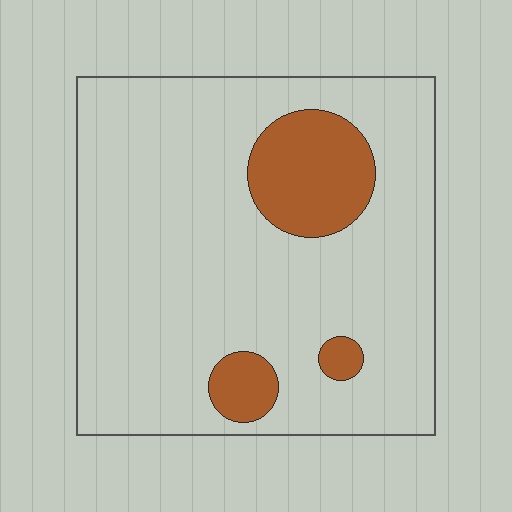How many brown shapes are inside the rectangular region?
3.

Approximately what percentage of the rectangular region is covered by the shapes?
Approximately 15%.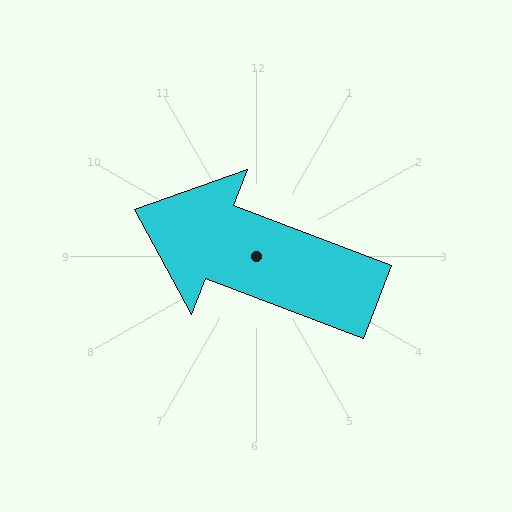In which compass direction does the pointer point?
West.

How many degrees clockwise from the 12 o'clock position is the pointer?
Approximately 291 degrees.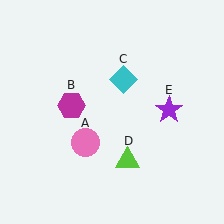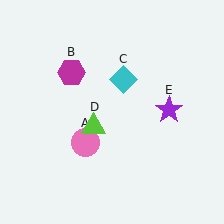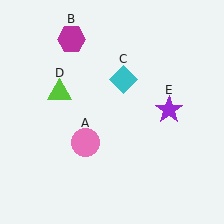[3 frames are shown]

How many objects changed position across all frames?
2 objects changed position: magenta hexagon (object B), lime triangle (object D).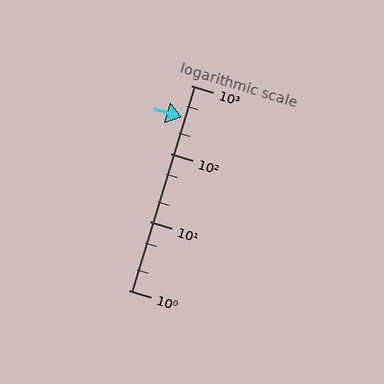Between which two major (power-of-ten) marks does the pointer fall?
The pointer is between 100 and 1000.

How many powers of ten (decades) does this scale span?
The scale spans 3 decades, from 1 to 1000.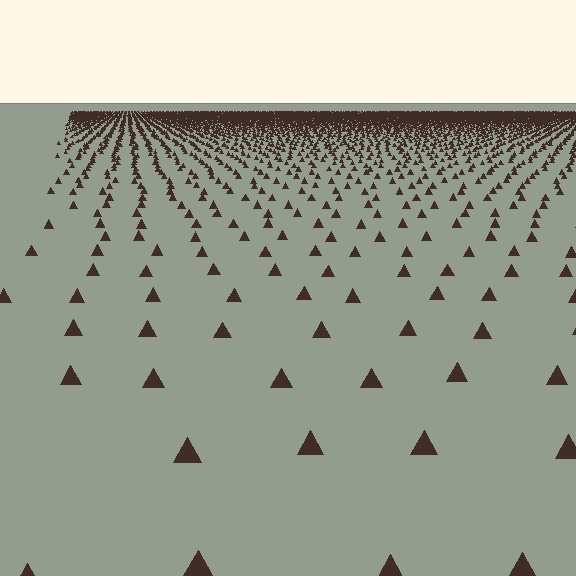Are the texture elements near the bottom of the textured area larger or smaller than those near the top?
Larger. Near the bottom, elements are closer to the viewer and appear at a bigger on-screen size.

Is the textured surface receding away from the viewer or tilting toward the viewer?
The surface is receding away from the viewer. Texture elements get smaller and denser toward the top.